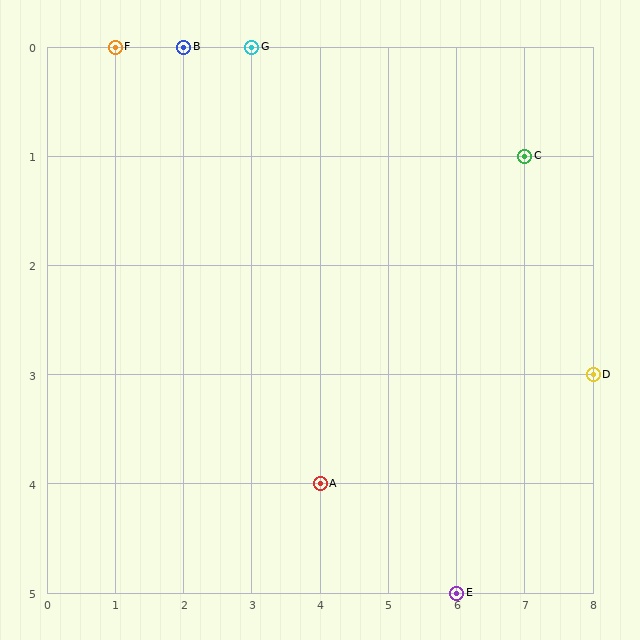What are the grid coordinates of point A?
Point A is at grid coordinates (4, 4).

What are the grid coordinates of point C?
Point C is at grid coordinates (7, 1).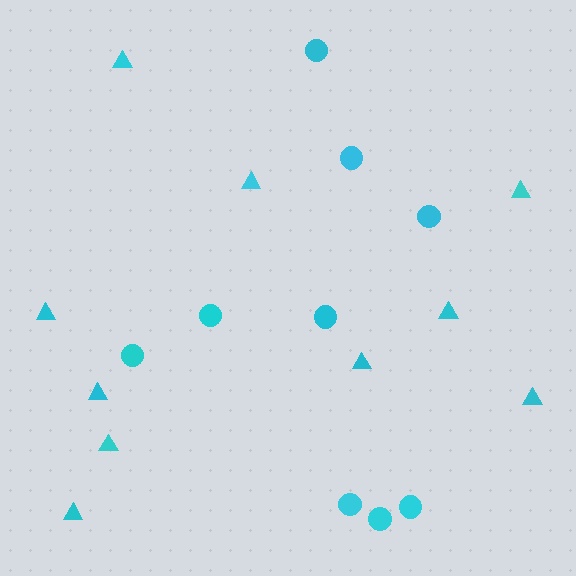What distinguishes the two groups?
There are 2 groups: one group of circles (9) and one group of triangles (10).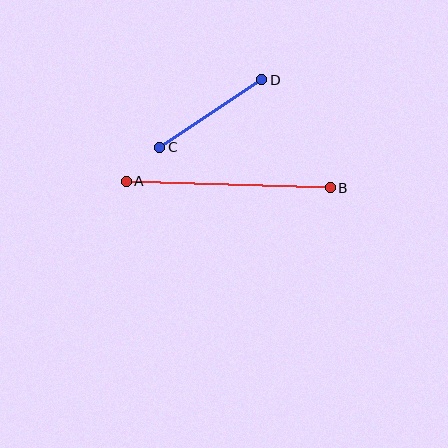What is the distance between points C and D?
The distance is approximately 122 pixels.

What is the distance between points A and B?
The distance is approximately 204 pixels.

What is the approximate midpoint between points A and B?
The midpoint is at approximately (228, 184) pixels.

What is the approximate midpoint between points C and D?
The midpoint is at approximately (211, 114) pixels.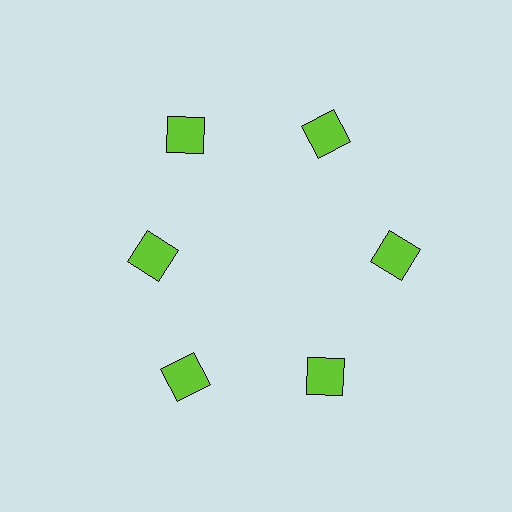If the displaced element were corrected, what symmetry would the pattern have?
It would have 6-fold rotational symmetry — the pattern would map onto itself every 60 degrees.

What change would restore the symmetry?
The symmetry would be restored by moving it outward, back onto the ring so that all 6 squares sit at equal angles and equal distance from the center.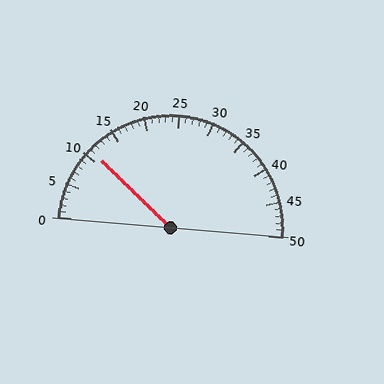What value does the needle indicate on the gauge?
The needle indicates approximately 11.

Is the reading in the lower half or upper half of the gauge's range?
The reading is in the lower half of the range (0 to 50).